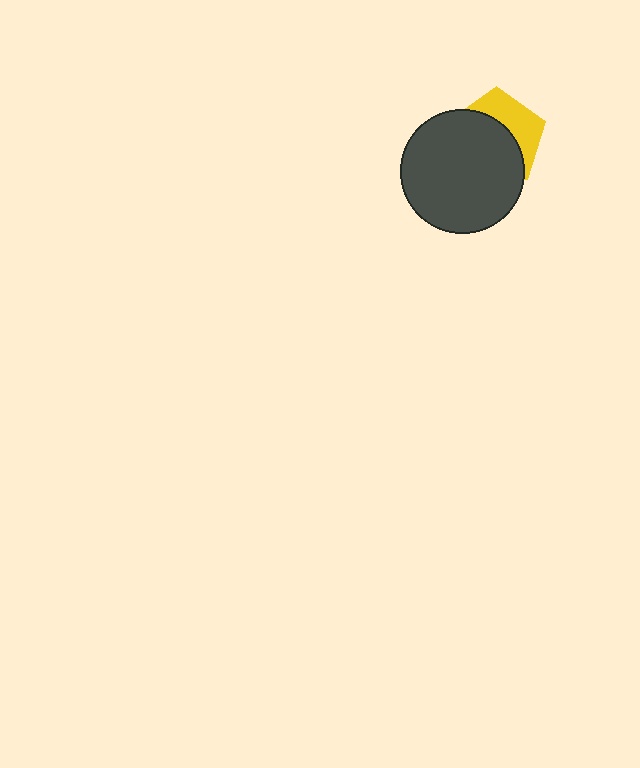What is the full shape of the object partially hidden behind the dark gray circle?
The partially hidden object is a yellow pentagon.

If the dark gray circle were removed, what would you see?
You would see the complete yellow pentagon.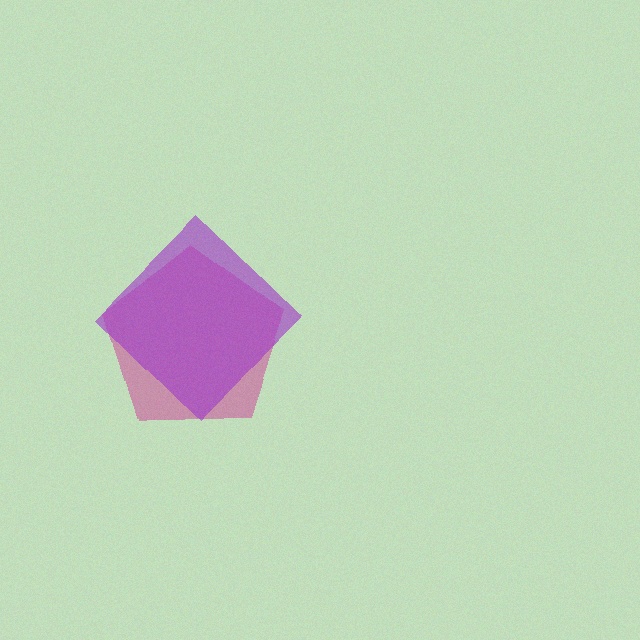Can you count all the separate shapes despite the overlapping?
Yes, there are 2 separate shapes.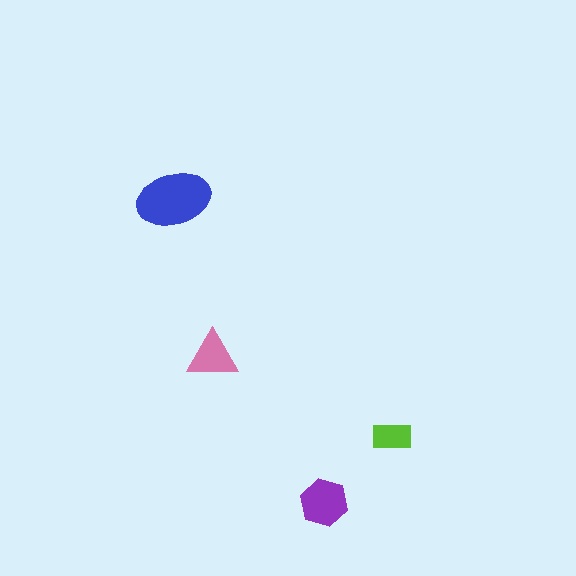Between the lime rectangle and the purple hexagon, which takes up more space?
The purple hexagon.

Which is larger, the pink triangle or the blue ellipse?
The blue ellipse.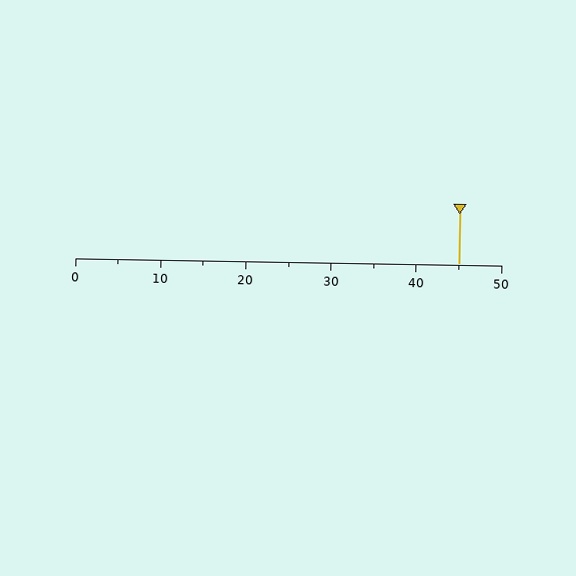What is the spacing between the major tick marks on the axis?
The major ticks are spaced 10 apart.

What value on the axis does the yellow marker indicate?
The marker indicates approximately 45.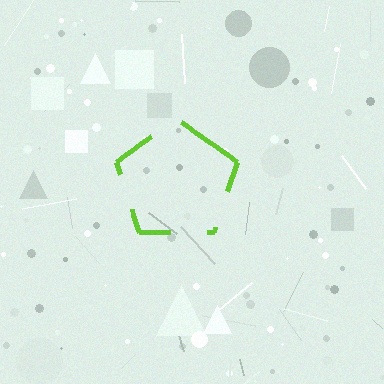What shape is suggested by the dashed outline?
The dashed outline suggests a pentagon.